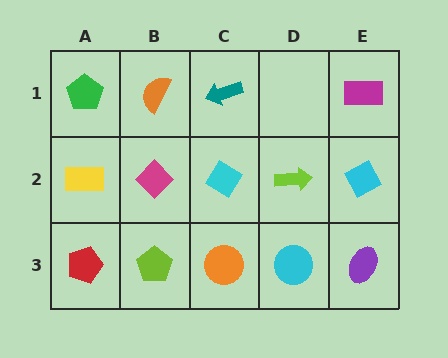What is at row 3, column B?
A lime pentagon.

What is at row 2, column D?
A lime arrow.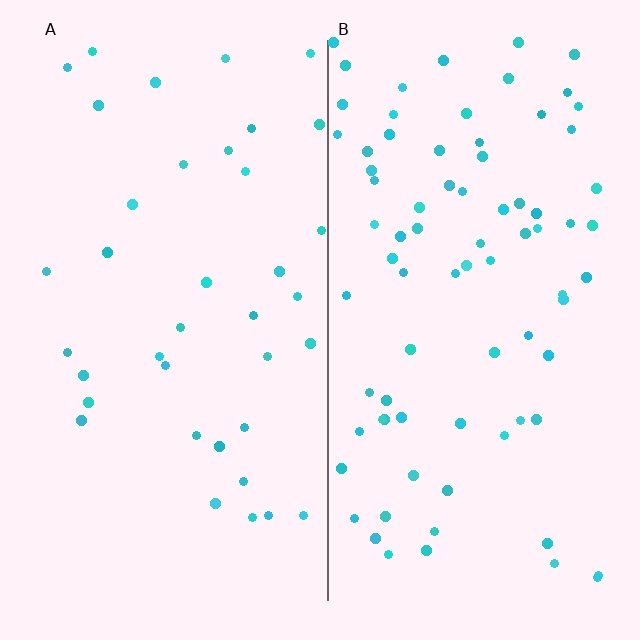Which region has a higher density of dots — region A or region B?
B (the right).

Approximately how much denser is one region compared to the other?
Approximately 2.2× — region B over region A.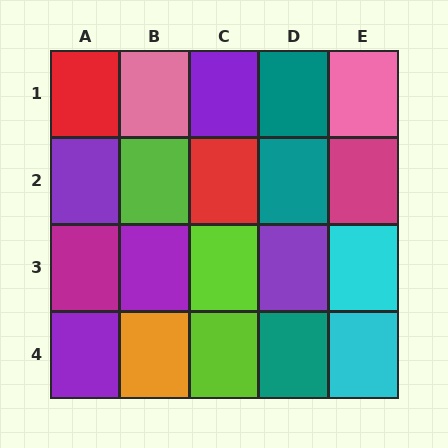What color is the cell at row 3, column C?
Lime.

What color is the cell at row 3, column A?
Magenta.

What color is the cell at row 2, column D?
Teal.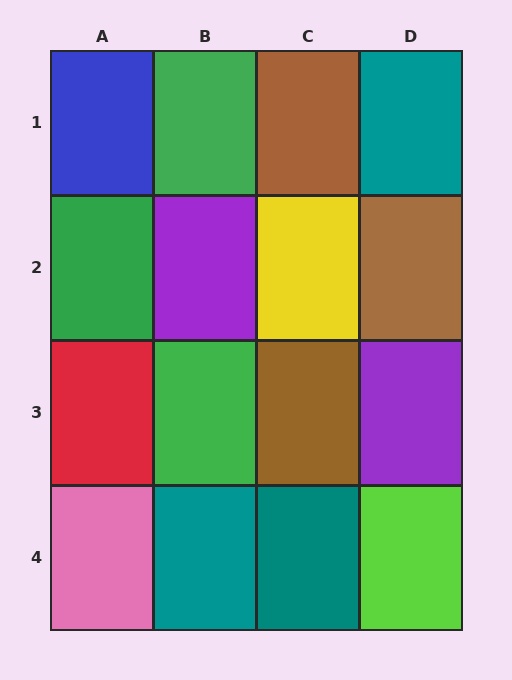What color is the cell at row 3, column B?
Green.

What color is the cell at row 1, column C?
Brown.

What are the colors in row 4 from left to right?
Pink, teal, teal, lime.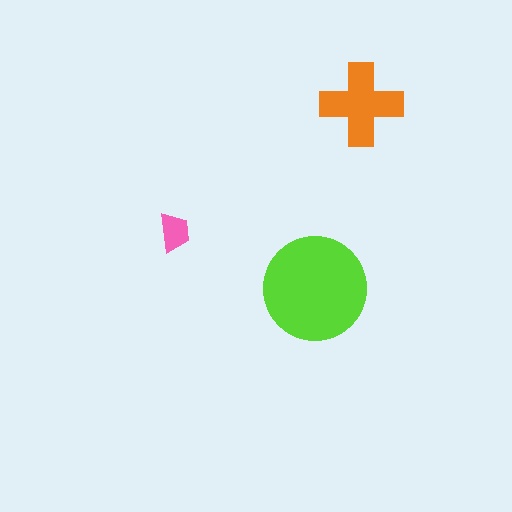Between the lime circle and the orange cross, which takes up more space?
The lime circle.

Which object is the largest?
The lime circle.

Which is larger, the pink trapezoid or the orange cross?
The orange cross.